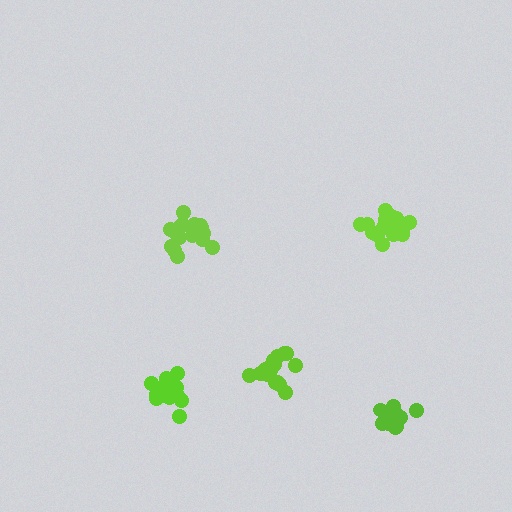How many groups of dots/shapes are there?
There are 5 groups.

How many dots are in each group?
Group 1: 16 dots, Group 2: 13 dots, Group 3: 18 dots, Group 4: 14 dots, Group 5: 17 dots (78 total).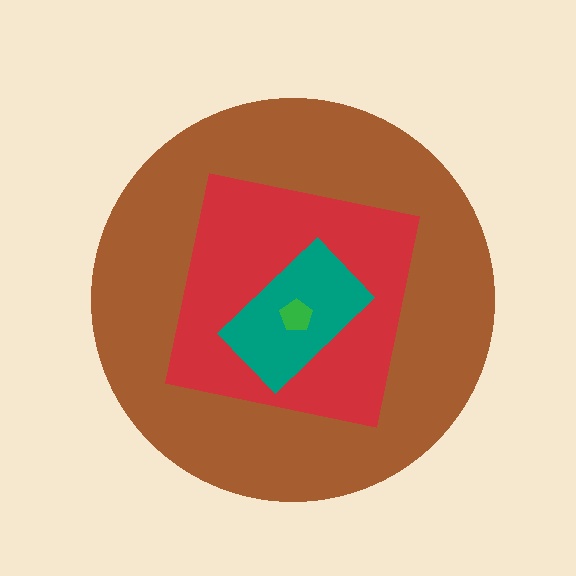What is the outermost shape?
The brown circle.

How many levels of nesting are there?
4.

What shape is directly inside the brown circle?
The red square.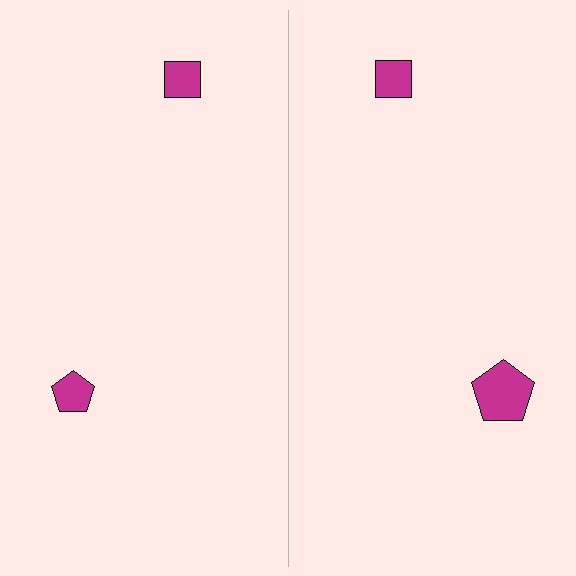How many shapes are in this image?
There are 4 shapes in this image.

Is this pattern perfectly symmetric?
No, the pattern is not perfectly symmetric. The magenta pentagon on the right side has a different size than its mirror counterpart.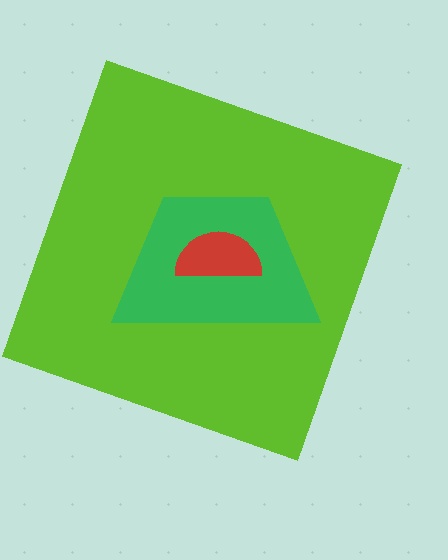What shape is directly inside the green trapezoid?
The red semicircle.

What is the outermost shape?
The lime square.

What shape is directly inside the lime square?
The green trapezoid.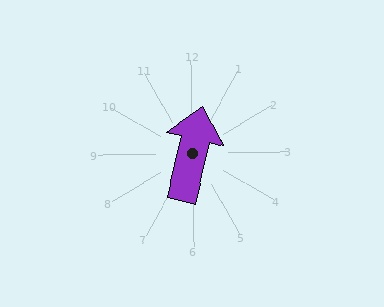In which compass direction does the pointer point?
North.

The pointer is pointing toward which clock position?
Roughly 12 o'clock.